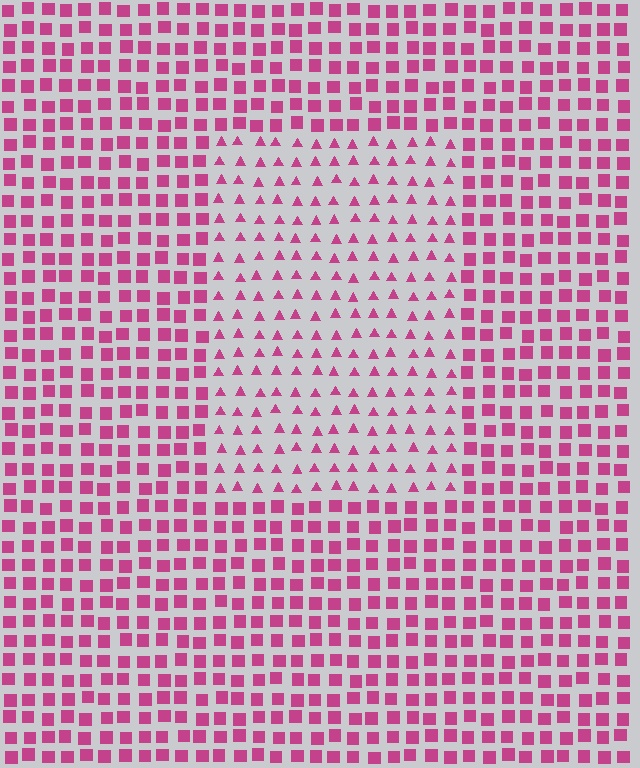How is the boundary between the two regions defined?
The boundary is defined by a change in element shape: triangles inside vs. squares outside. All elements share the same color and spacing.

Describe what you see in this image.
The image is filled with small magenta elements arranged in a uniform grid. A rectangle-shaped region contains triangles, while the surrounding area contains squares. The boundary is defined purely by the change in element shape.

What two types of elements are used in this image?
The image uses triangles inside the rectangle region and squares outside it.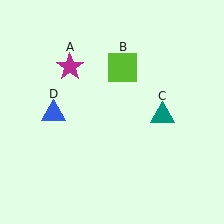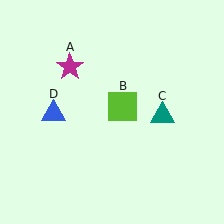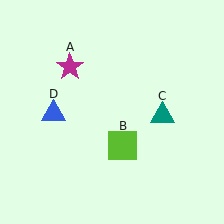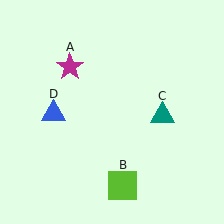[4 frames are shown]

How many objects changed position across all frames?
1 object changed position: lime square (object B).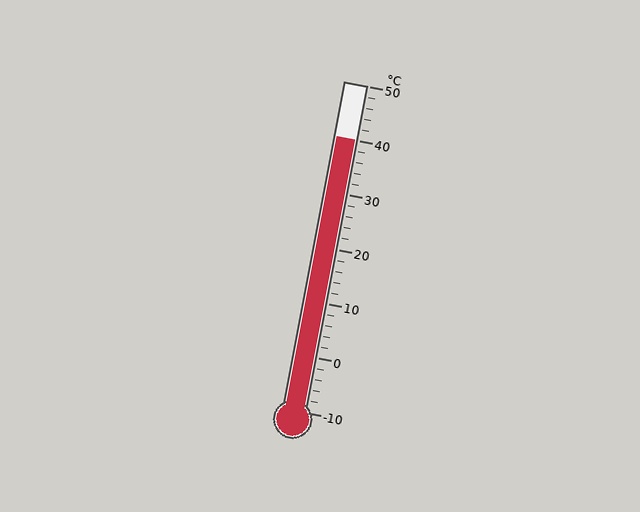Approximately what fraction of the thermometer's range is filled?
The thermometer is filled to approximately 85% of its range.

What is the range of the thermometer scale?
The thermometer scale ranges from -10°C to 50°C.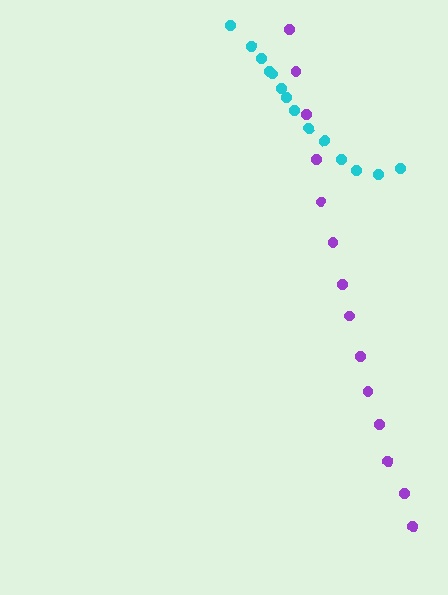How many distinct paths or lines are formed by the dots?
There are 2 distinct paths.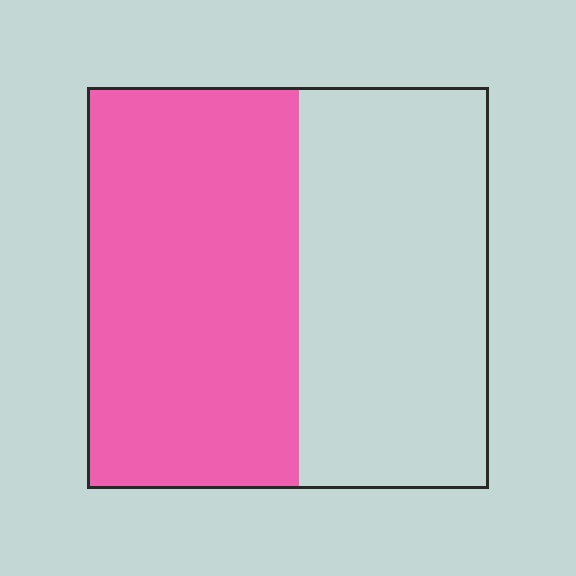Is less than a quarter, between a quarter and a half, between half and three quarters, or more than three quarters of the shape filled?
Between half and three quarters.